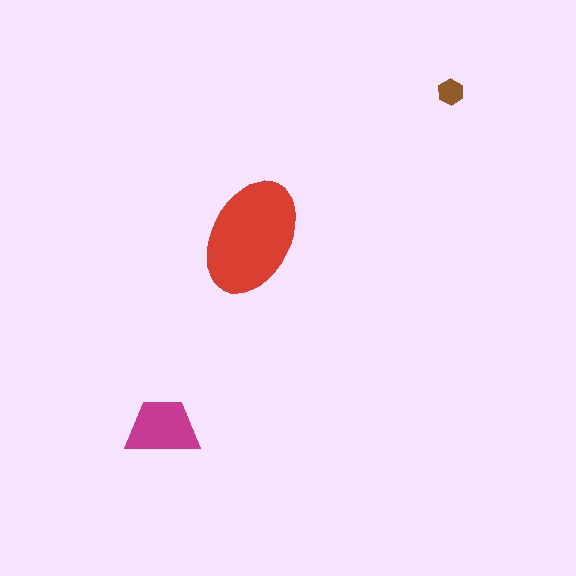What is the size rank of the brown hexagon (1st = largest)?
3rd.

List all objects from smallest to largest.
The brown hexagon, the magenta trapezoid, the red ellipse.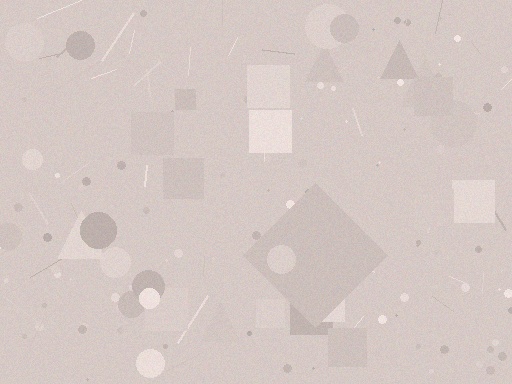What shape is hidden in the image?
A diamond is hidden in the image.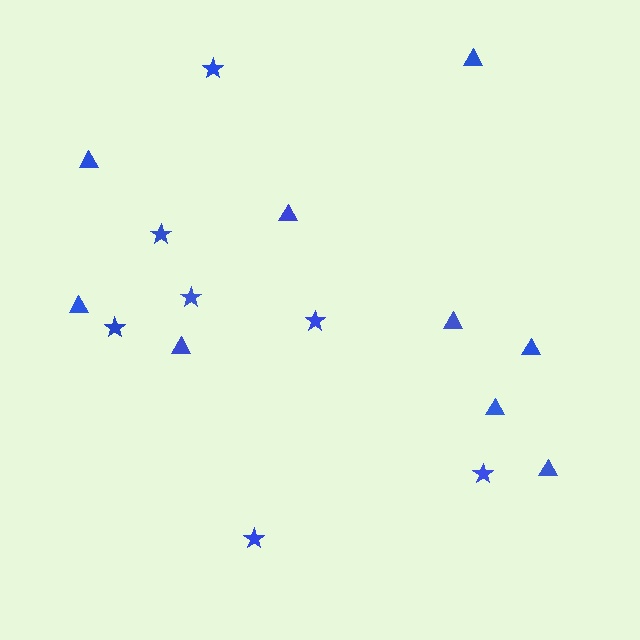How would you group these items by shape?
There are 2 groups: one group of stars (7) and one group of triangles (9).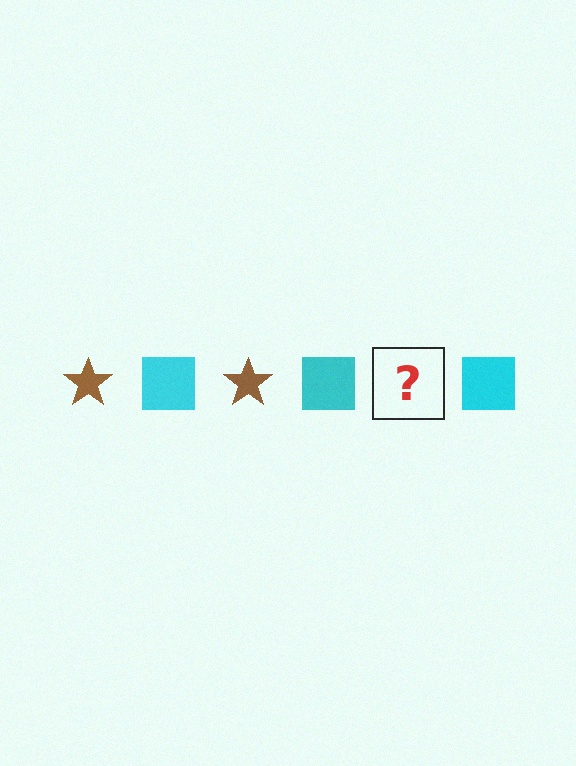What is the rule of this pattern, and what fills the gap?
The rule is that the pattern alternates between brown star and cyan square. The gap should be filled with a brown star.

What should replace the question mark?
The question mark should be replaced with a brown star.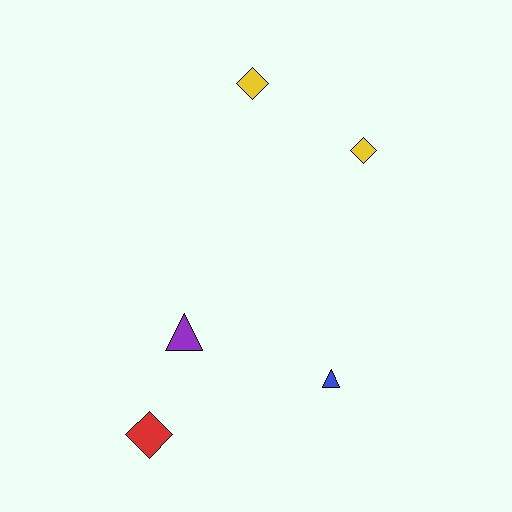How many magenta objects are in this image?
There are no magenta objects.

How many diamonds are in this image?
There are 3 diamonds.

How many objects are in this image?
There are 5 objects.